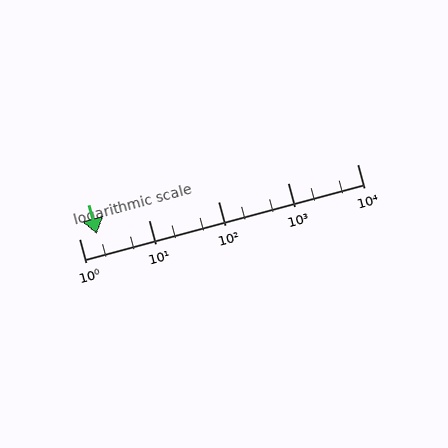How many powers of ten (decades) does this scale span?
The scale spans 4 decades, from 1 to 10000.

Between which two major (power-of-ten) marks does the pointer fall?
The pointer is between 1 and 10.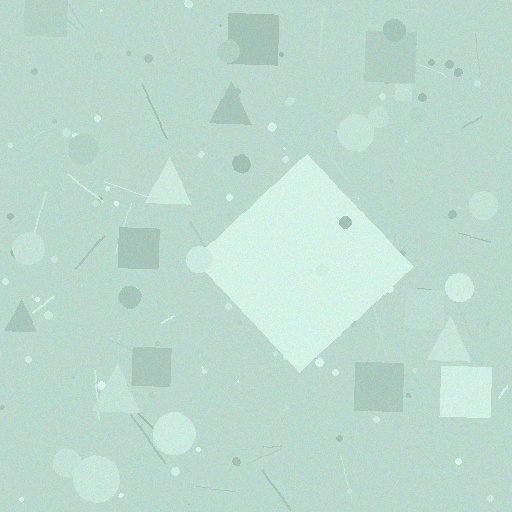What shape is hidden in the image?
A diamond is hidden in the image.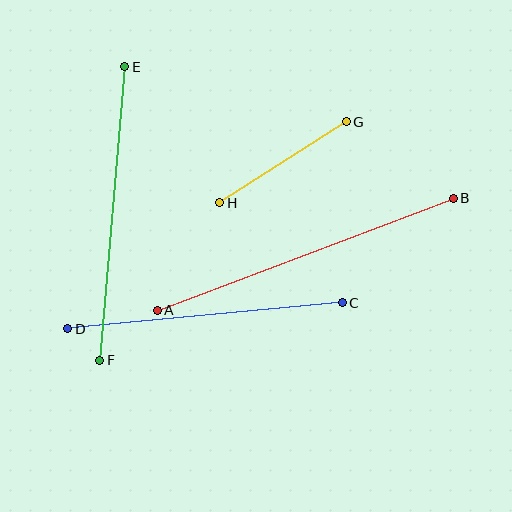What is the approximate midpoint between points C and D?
The midpoint is at approximately (205, 316) pixels.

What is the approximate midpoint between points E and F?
The midpoint is at approximately (112, 214) pixels.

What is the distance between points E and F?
The distance is approximately 295 pixels.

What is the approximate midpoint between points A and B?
The midpoint is at approximately (305, 254) pixels.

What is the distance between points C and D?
The distance is approximately 276 pixels.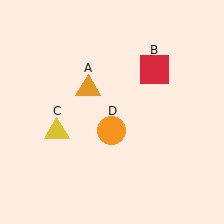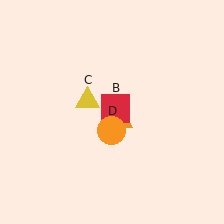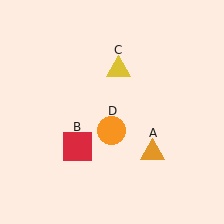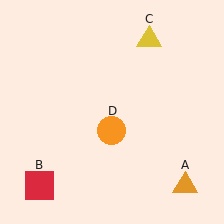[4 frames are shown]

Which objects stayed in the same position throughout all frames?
Orange circle (object D) remained stationary.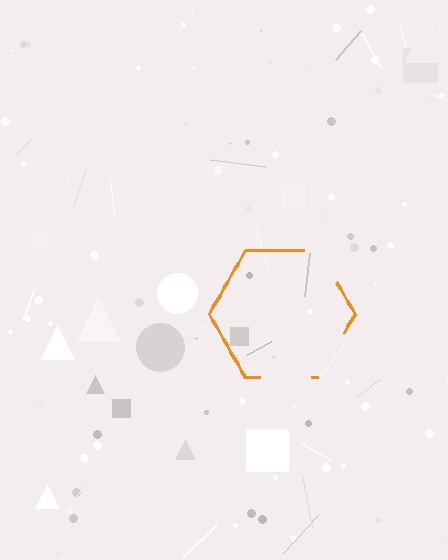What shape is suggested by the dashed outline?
The dashed outline suggests a hexagon.